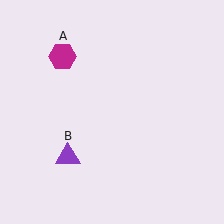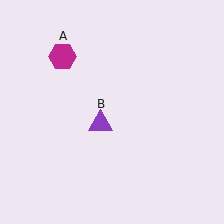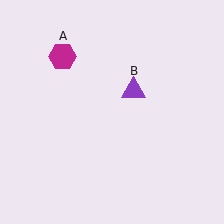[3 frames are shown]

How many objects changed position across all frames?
1 object changed position: purple triangle (object B).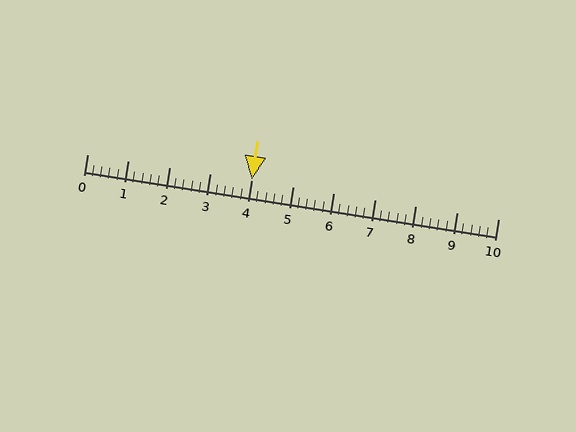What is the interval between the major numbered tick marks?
The major tick marks are spaced 1 units apart.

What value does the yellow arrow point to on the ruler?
The yellow arrow points to approximately 4.0.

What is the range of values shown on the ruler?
The ruler shows values from 0 to 10.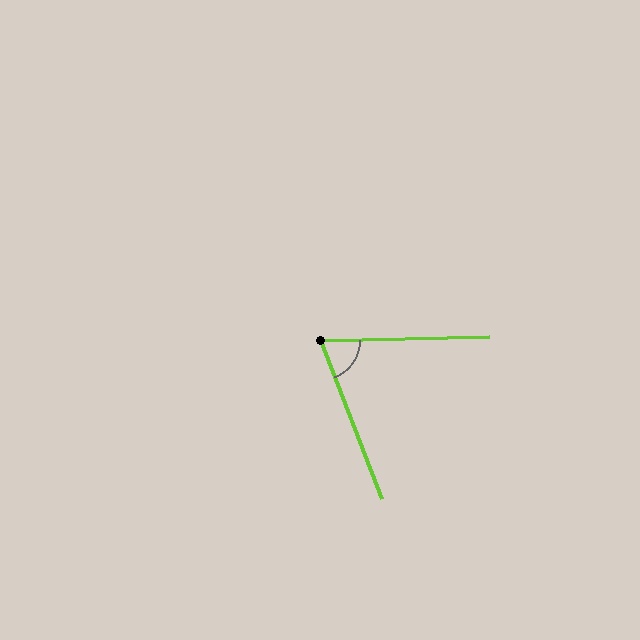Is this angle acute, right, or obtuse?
It is acute.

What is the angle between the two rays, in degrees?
Approximately 70 degrees.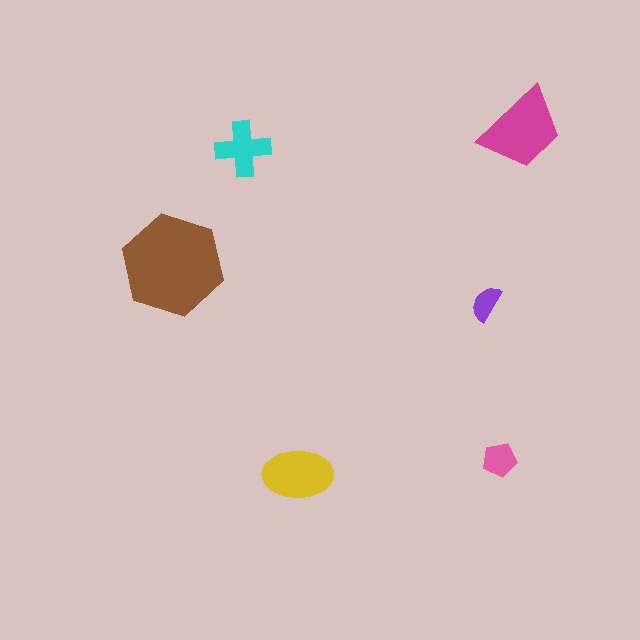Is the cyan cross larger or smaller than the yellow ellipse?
Smaller.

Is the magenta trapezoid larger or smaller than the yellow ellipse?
Larger.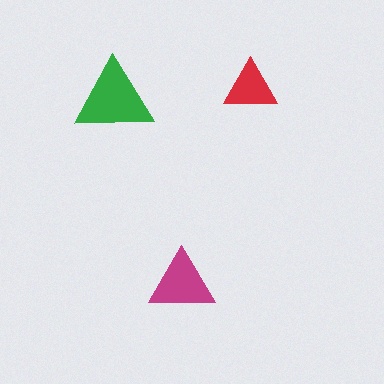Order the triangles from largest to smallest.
the green one, the magenta one, the red one.